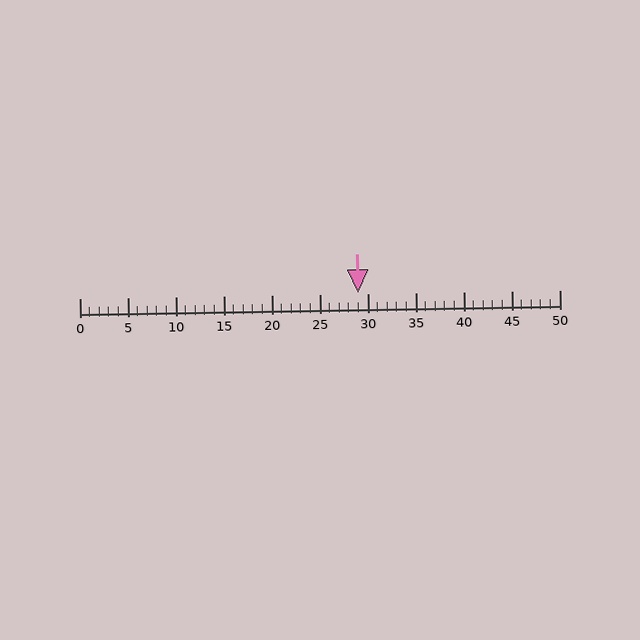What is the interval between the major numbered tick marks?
The major tick marks are spaced 5 units apart.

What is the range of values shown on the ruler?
The ruler shows values from 0 to 50.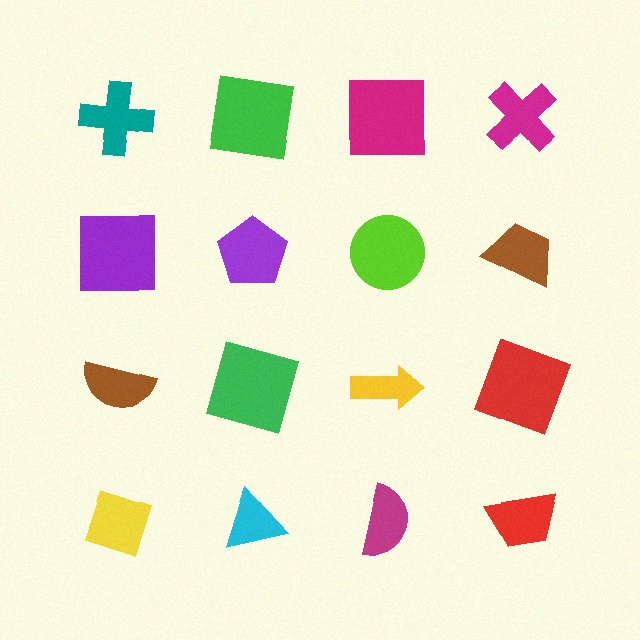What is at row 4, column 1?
A yellow diamond.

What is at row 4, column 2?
A cyan triangle.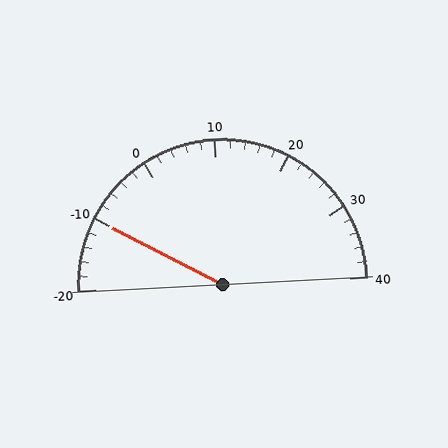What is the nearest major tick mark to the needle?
The nearest major tick mark is -10.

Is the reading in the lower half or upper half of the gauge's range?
The reading is in the lower half of the range (-20 to 40).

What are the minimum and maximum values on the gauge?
The gauge ranges from -20 to 40.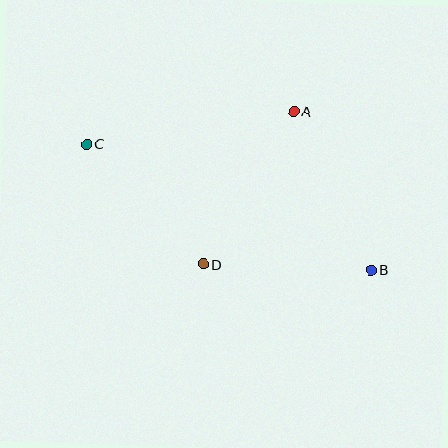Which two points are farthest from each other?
Points B and C are farthest from each other.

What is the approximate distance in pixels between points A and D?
The distance between A and D is approximately 178 pixels.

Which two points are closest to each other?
Points C and D are closest to each other.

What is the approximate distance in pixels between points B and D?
The distance between B and D is approximately 168 pixels.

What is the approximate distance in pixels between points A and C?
The distance between A and C is approximately 210 pixels.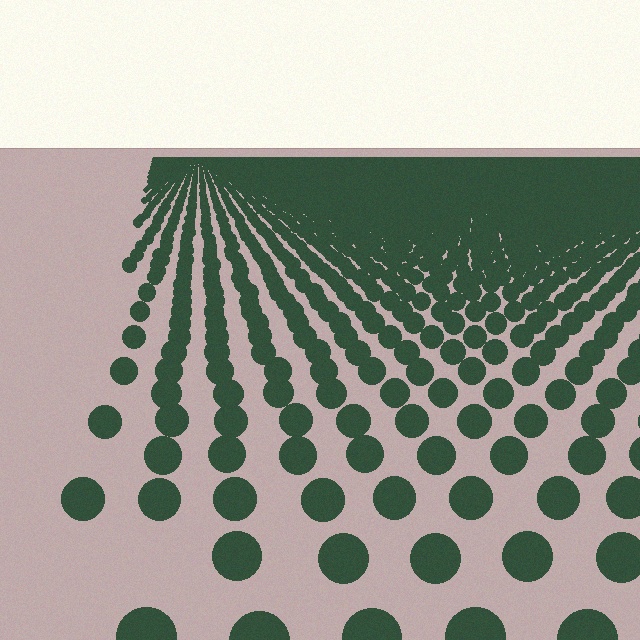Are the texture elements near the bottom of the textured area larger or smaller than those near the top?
Larger. Near the bottom, elements are closer to the viewer and appear at a bigger on-screen size.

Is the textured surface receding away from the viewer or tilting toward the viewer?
The surface is receding away from the viewer. Texture elements get smaller and denser toward the top.